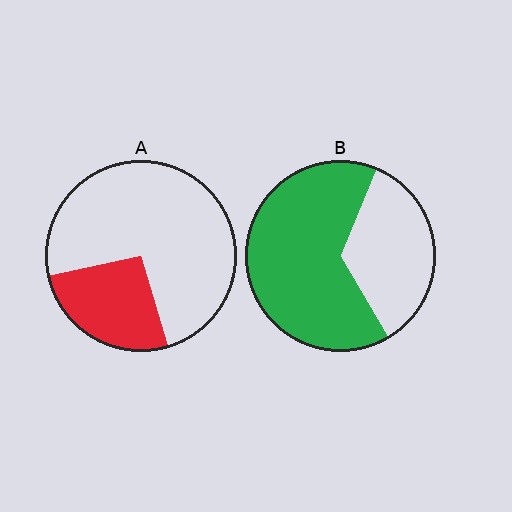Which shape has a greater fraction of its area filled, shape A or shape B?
Shape B.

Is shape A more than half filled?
No.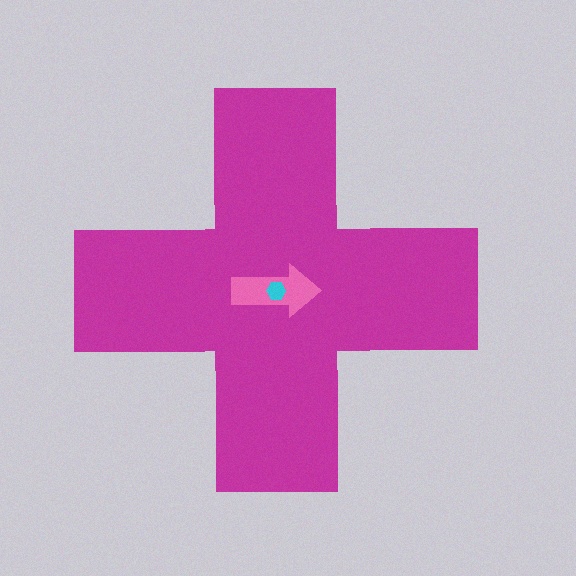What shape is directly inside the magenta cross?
The pink arrow.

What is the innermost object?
The cyan hexagon.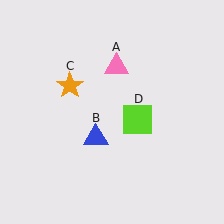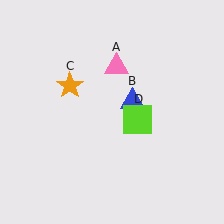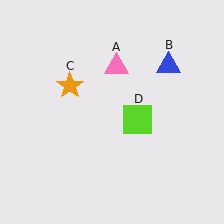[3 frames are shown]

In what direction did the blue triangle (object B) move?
The blue triangle (object B) moved up and to the right.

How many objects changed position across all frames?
1 object changed position: blue triangle (object B).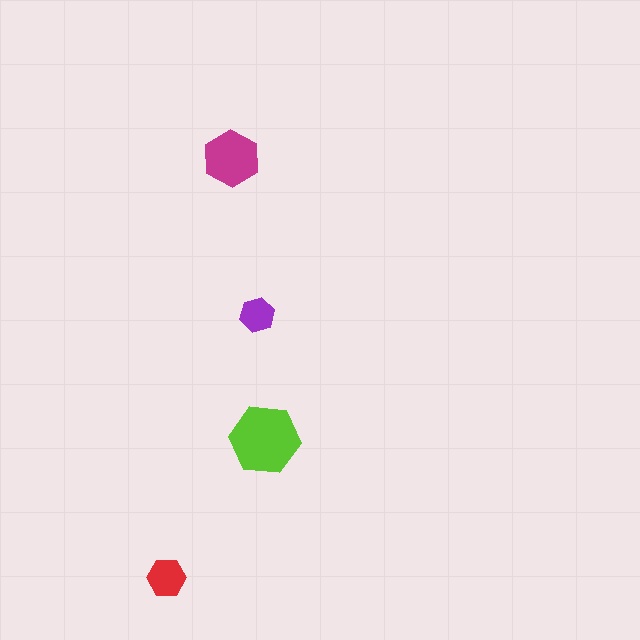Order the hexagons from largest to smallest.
the lime one, the magenta one, the red one, the purple one.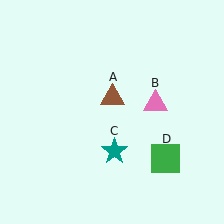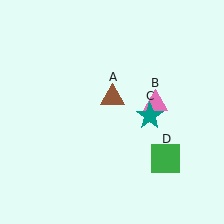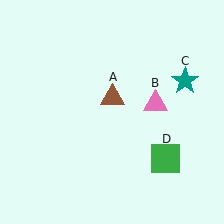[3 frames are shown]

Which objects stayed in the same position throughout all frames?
Brown triangle (object A) and pink triangle (object B) and green square (object D) remained stationary.